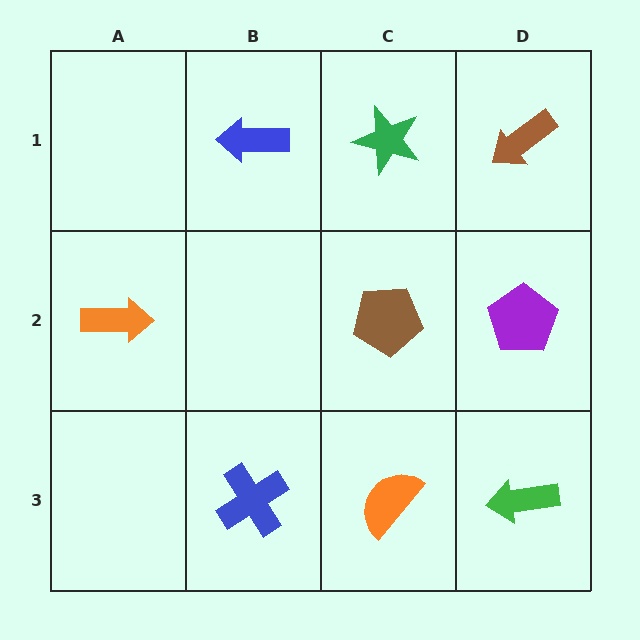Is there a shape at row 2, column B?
No, that cell is empty.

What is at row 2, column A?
An orange arrow.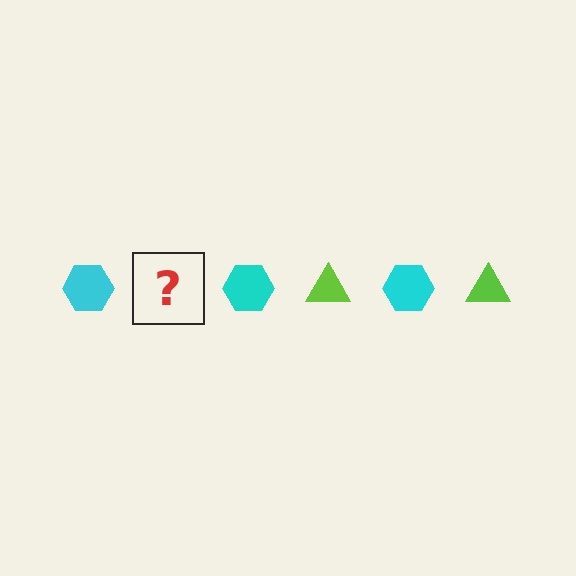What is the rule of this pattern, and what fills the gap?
The rule is that the pattern alternates between cyan hexagon and lime triangle. The gap should be filled with a lime triangle.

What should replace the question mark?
The question mark should be replaced with a lime triangle.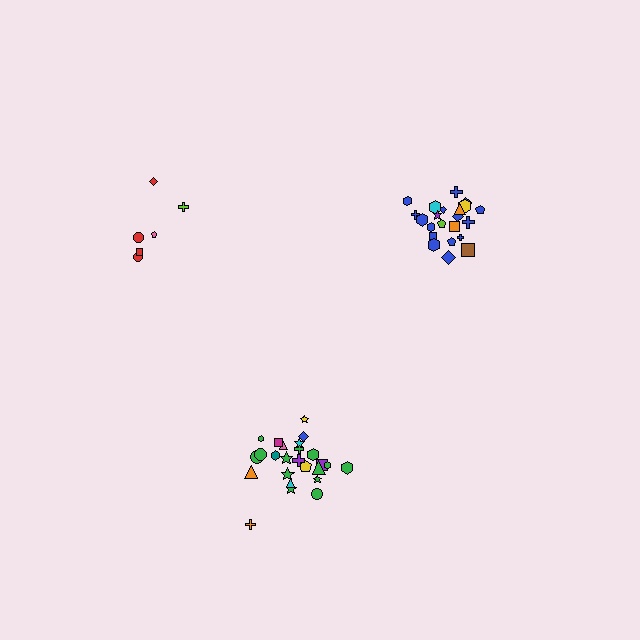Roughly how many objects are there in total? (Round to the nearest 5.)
Roughly 55 objects in total.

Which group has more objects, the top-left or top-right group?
The top-right group.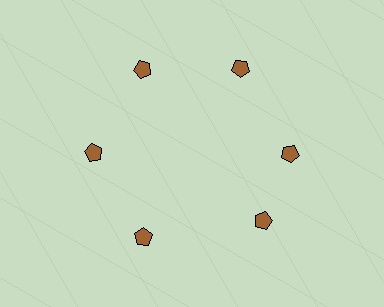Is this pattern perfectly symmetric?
No. The 6 brown pentagons are arranged in a ring, but one element near the 5 o'clock position is rotated out of alignment along the ring, breaking the 6-fold rotational symmetry.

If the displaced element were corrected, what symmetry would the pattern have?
It would have 6-fold rotational symmetry — the pattern would map onto itself every 60 degrees.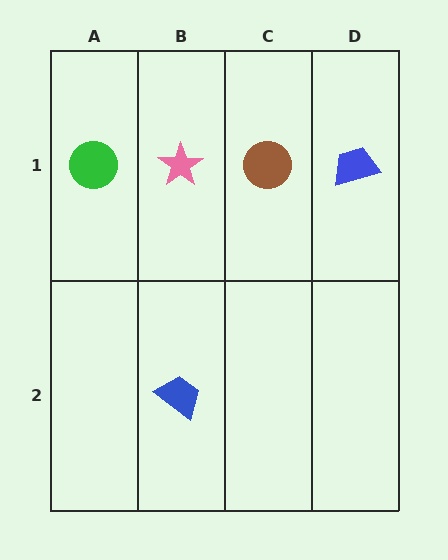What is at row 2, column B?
A blue trapezoid.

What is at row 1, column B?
A pink star.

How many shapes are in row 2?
1 shape.